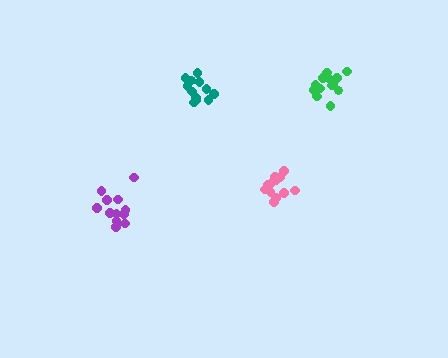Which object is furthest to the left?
The purple cluster is leftmost.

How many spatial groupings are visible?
There are 4 spatial groupings.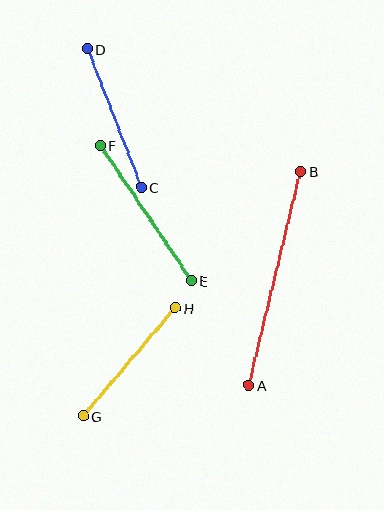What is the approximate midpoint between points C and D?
The midpoint is at approximately (114, 118) pixels.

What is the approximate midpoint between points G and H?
The midpoint is at approximately (129, 362) pixels.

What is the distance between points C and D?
The distance is approximately 148 pixels.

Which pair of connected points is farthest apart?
Points A and B are farthest apart.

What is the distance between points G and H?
The distance is approximately 142 pixels.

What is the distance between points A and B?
The distance is approximately 220 pixels.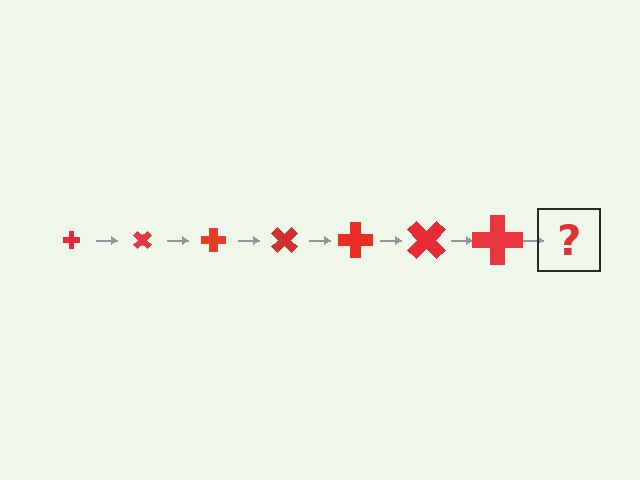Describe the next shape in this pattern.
It should be a cross, larger than the previous one and rotated 315 degrees from the start.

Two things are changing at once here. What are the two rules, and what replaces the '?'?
The two rules are that the cross grows larger each step and it rotates 45 degrees each step. The '?' should be a cross, larger than the previous one and rotated 315 degrees from the start.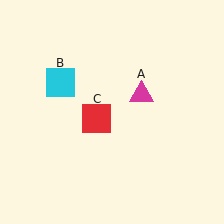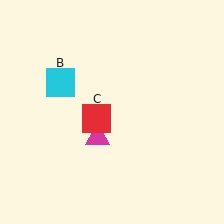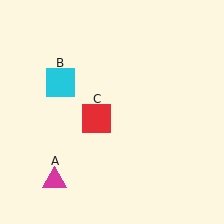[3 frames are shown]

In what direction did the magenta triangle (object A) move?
The magenta triangle (object A) moved down and to the left.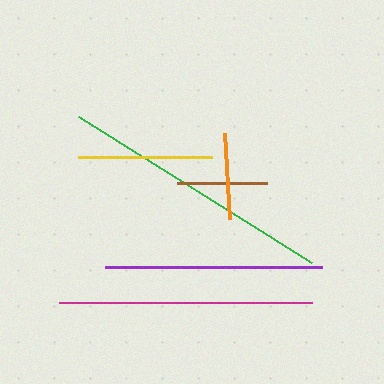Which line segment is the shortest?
The orange line is the shortest at approximately 86 pixels.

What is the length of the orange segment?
The orange segment is approximately 86 pixels long.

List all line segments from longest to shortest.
From longest to shortest: green, magenta, purple, yellow, brown, orange.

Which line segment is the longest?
The green line is the longest at approximately 276 pixels.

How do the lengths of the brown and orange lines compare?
The brown and orange lines are approximately the same length.